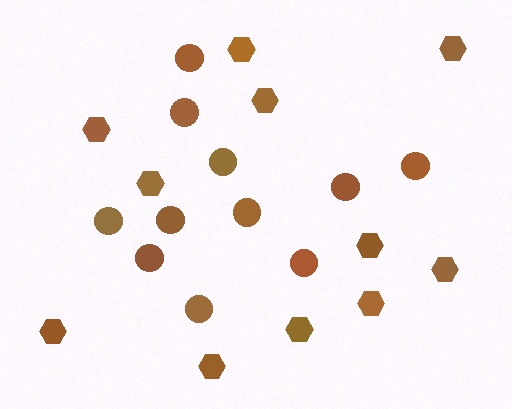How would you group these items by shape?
There are 2 groups: one group of circles (11) and one group of hexagons (11).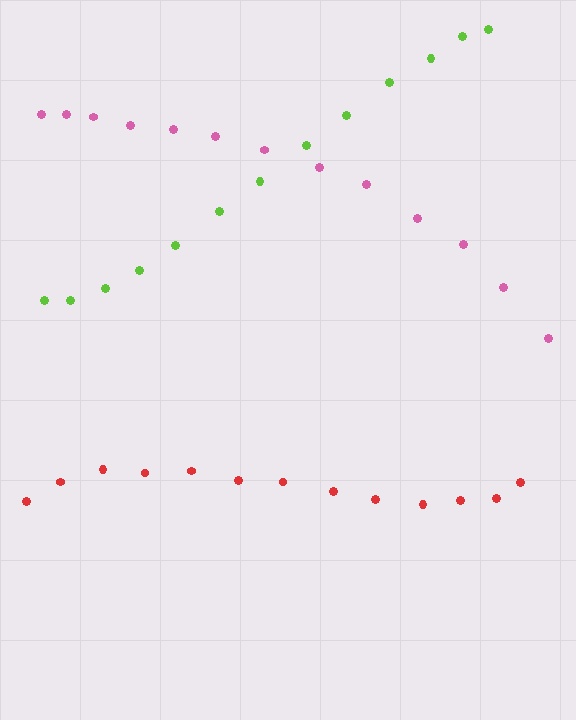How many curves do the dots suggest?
There are 3 distinct paths.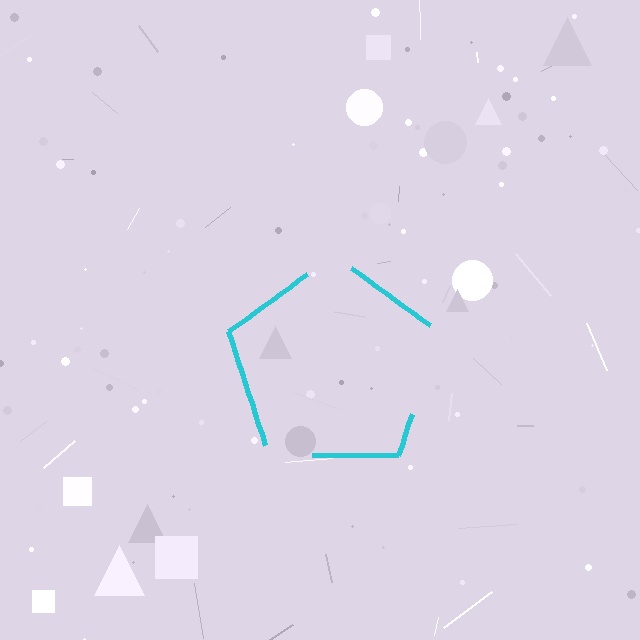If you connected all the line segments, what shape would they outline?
They would outline a pentagon.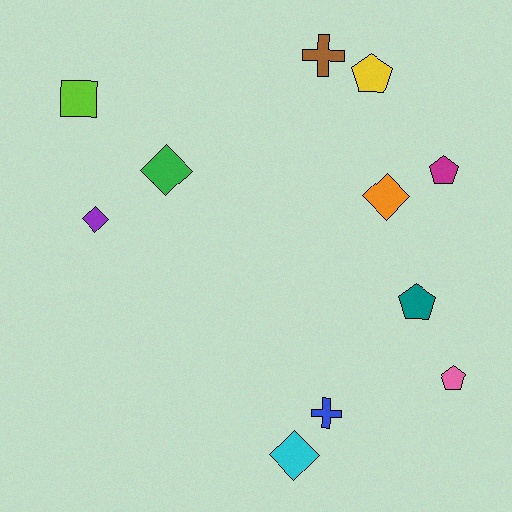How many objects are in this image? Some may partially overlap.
There are 11 objects.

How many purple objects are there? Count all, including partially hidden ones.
There is 1 purple object.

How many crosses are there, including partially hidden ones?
There are 2 crosses.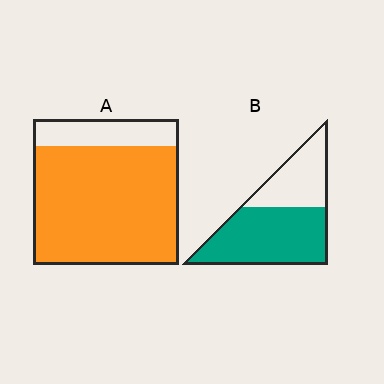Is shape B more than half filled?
Yes.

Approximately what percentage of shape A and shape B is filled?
A is approximately 80% and B is approximately 65%.